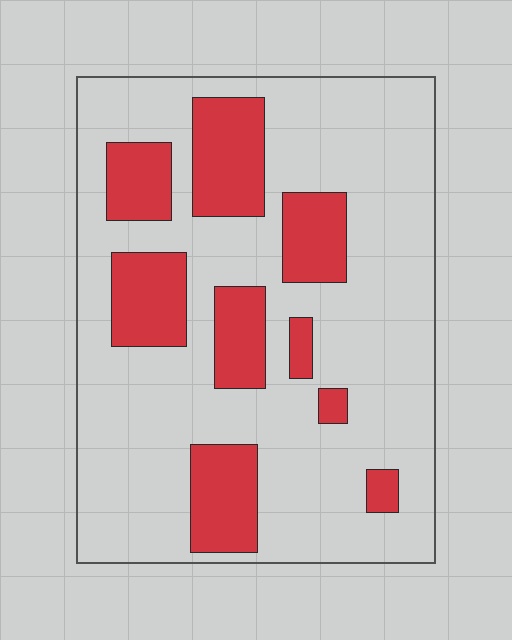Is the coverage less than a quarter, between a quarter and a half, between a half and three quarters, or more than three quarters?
Less than a quarter.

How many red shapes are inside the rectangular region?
9.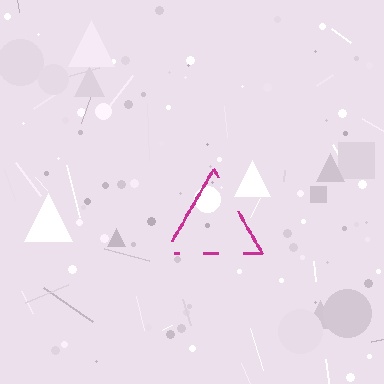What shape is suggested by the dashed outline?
The dashed outline suggests a triangle.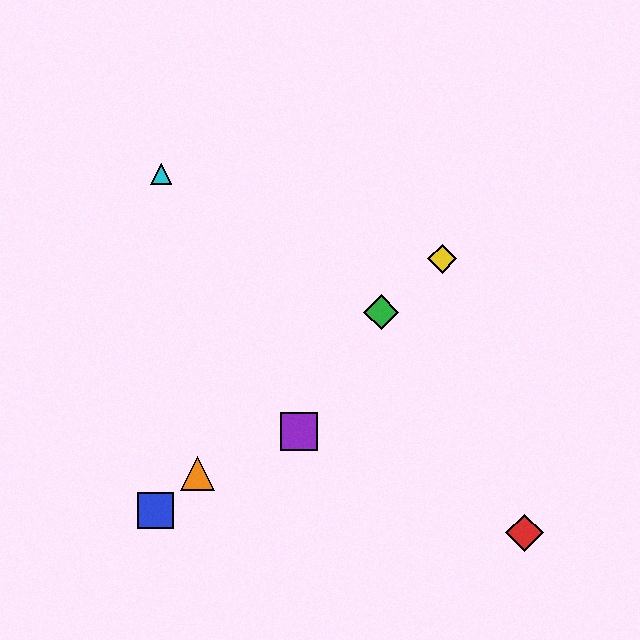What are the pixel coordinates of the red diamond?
The red diamond is at (524, 533).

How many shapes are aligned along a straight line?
4 shapes (the blue square, the green diamond, the yellow diamond, the orange triangle) are aligned along a straight line.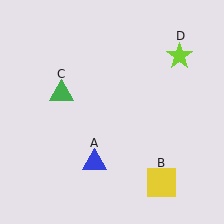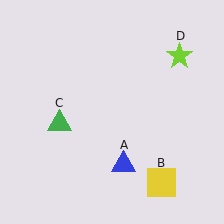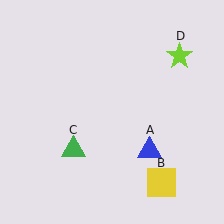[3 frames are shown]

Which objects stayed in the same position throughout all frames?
Yellow square (object B) and lime star (object D) remained stationary.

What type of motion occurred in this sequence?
The blue triangle (object A), green triangle (object C) rotated counterclockwise around the center of the scene.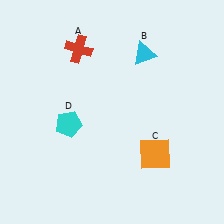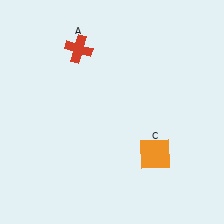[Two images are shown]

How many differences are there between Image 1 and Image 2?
There are 2 differences between the two images.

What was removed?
The cyan pentagon (D), the cyan triangle (B) were removed in Image 2.